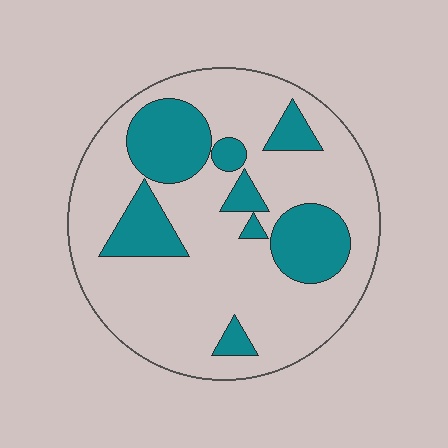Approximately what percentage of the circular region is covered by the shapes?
Approximately 25%.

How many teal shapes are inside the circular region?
8.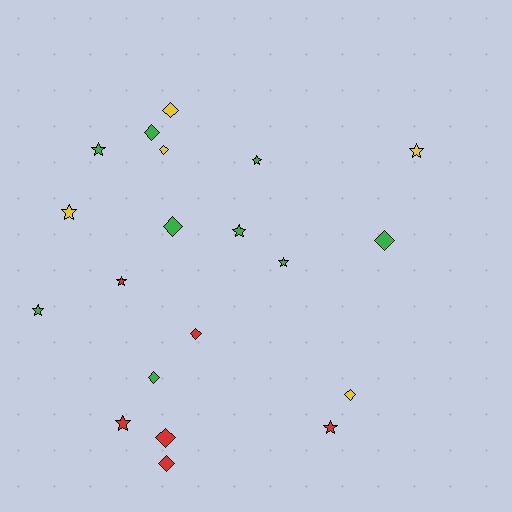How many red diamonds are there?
There are 3 red diamonds.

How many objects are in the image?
There are 20 objects.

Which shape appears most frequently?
Star, with 10 objects.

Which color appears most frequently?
Green, with 9 objects.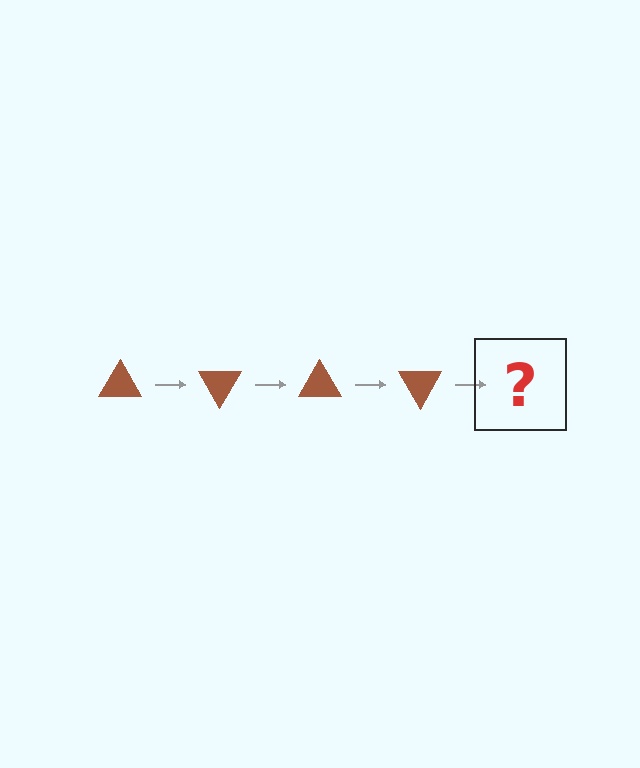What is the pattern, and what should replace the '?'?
The pattern is that the triangle rotates 60 degrees each step. The '?' should be a brown triangle rotated 240 degrees.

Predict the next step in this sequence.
The next step is a brown triangle rotated 240 degrees.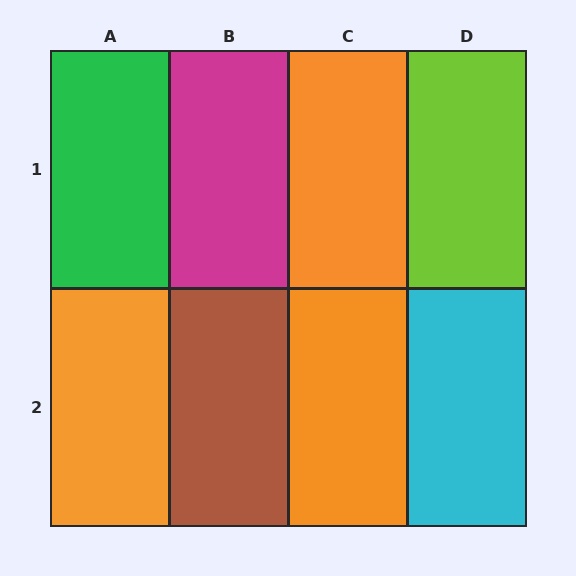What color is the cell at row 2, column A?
Orange.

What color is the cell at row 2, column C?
Orange.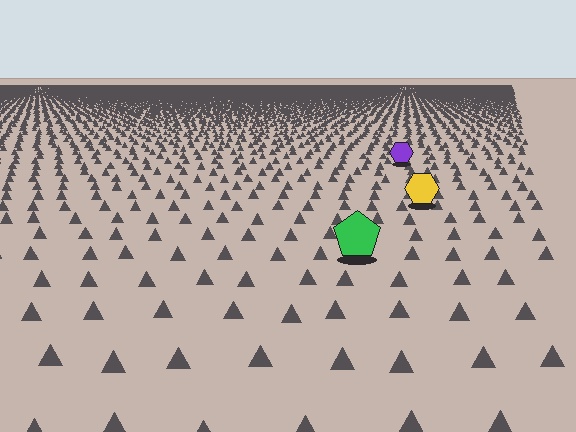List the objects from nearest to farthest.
From nearest to farthest: the green pentagon, the yellow hexagon, the purple hexagon.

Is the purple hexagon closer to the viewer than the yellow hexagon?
No. The yellow hexagon is closer — you can tell from the texture gradient: the ground texture is coarser near it.